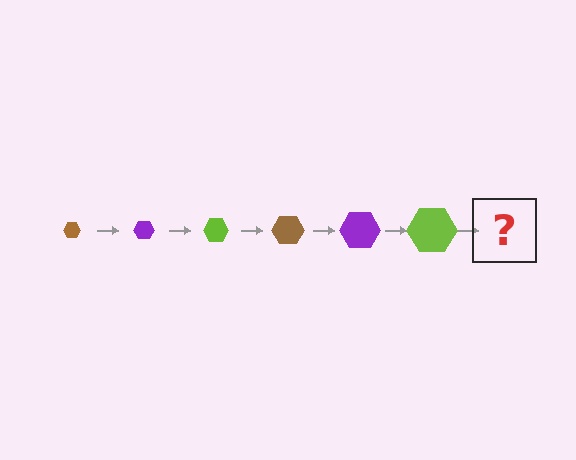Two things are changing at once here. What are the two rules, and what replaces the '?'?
The two rules are that the hexagon grows larger each step and the color cycles through brown, purple, and lime. The '?' should be a brown hexagon, larger than the previous one.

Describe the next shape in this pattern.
It should be a brown hexagon, larger than the previous one.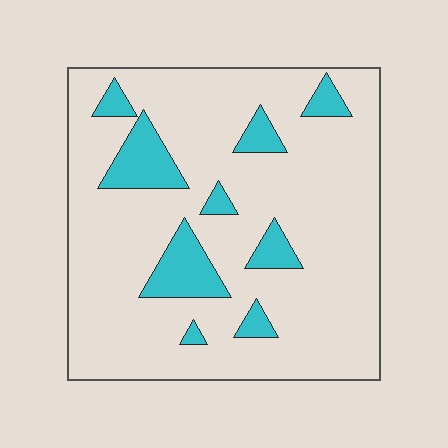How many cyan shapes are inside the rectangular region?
9.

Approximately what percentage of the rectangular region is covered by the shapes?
Approximately 15%.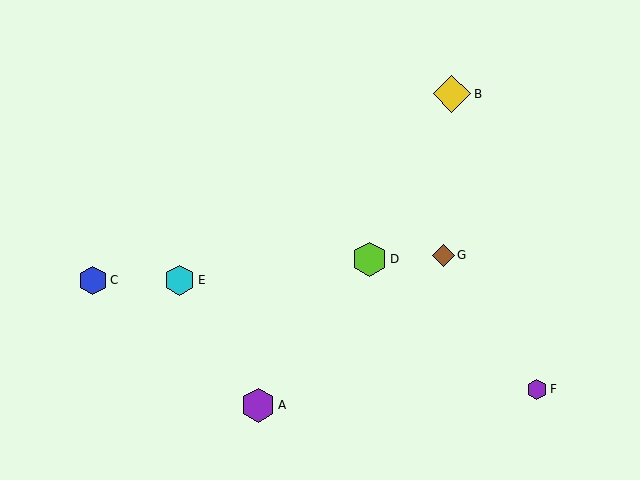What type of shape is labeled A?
Shape A is a purple hexagon.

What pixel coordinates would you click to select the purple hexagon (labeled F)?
Click at (537, 389) to select the purple hexagon F.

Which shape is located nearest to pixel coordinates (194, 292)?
The cyan hexagon (labeled E) at (180, 280) is nearest to that location.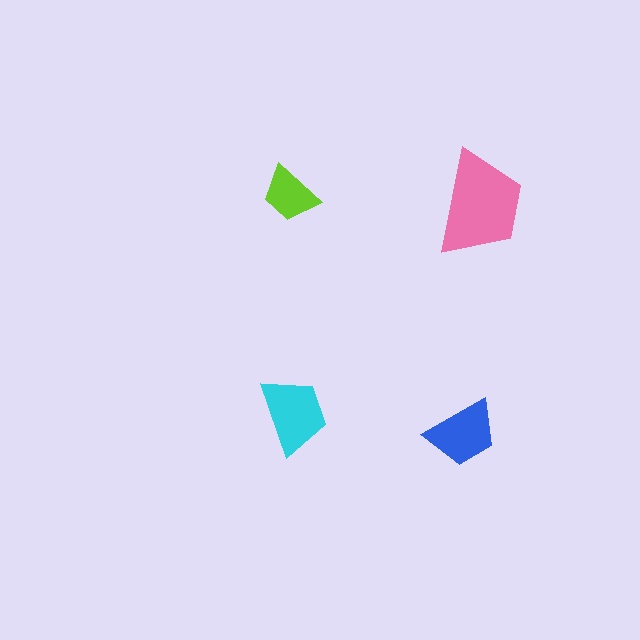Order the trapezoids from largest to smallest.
the pink one, the cyan one, the blue one, the lime one.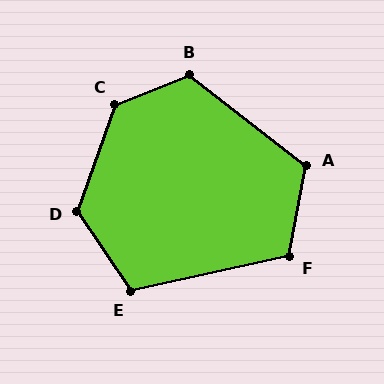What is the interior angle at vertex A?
Approximately 118 degrees (obtuse).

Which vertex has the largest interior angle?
C, at approximately 131 degrees.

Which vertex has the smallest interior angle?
E, at approximately 111 degrees.